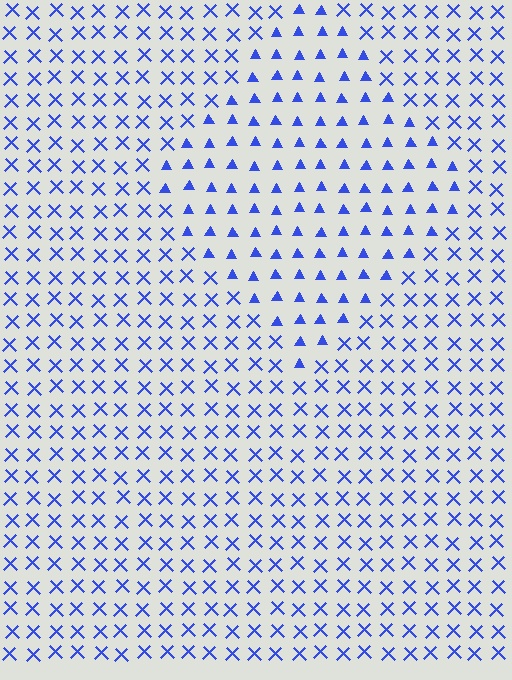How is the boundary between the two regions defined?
The boundary is defined by a change in element shape: triangles inside vs. X marks outside. All elements share the same color and spacing.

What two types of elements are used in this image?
The image uses triangles inside the diamond region and X marks outside it.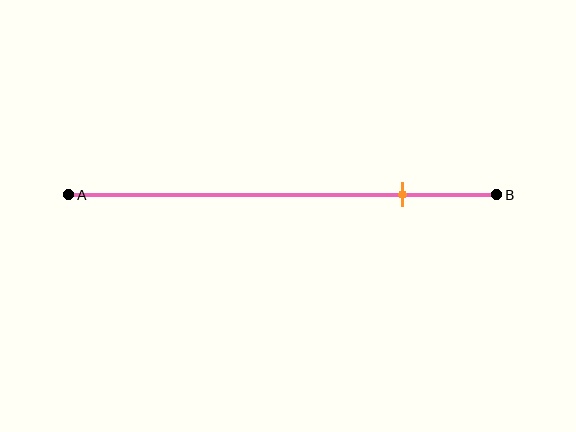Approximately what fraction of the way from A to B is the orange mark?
The orange mark is approximately 80% of the way from A to B.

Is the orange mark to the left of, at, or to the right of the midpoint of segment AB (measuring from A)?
The orange mark is to the right of the midpoint of segment AB.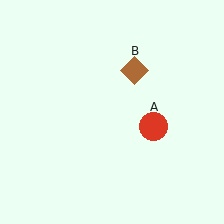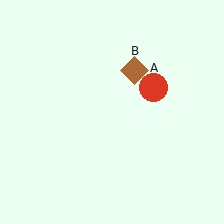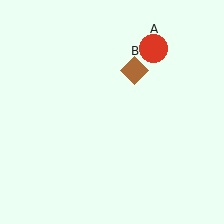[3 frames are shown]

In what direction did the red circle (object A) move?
The red circle (object A) moved up.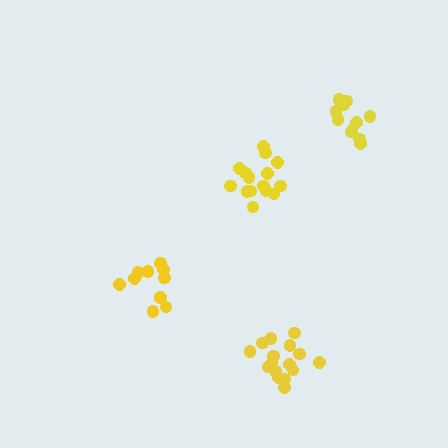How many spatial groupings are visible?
There are 4 spatial groupings.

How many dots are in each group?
Group 1: 15 dots, Group 2: 11 dots, Group 3: 16 dots, Group 4: 12 dots (54 total).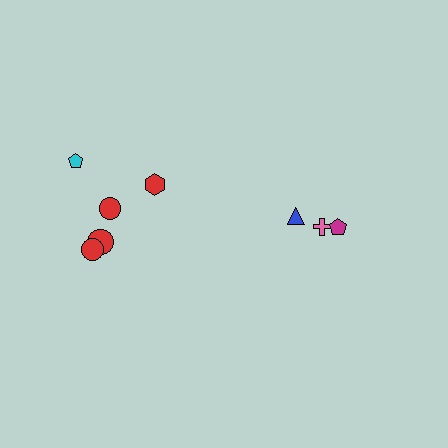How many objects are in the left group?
There are 5 objects.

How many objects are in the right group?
There are 3 objects.